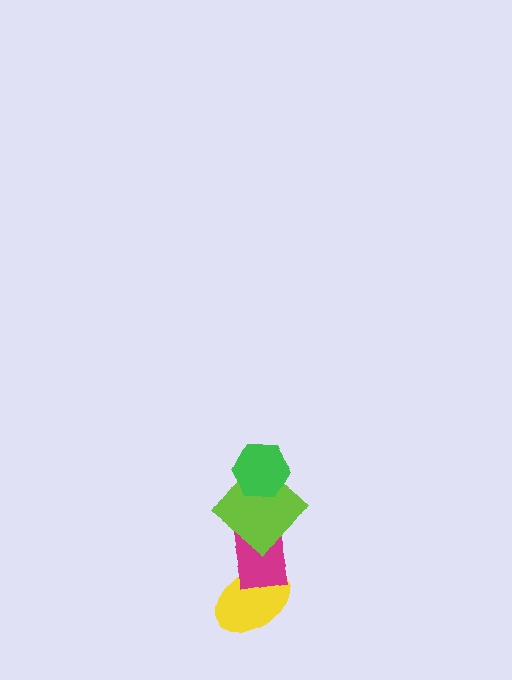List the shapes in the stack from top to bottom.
From top to bottom: the green hexagon, the lime diamond, the magenta rectangle, the yellow ellipse.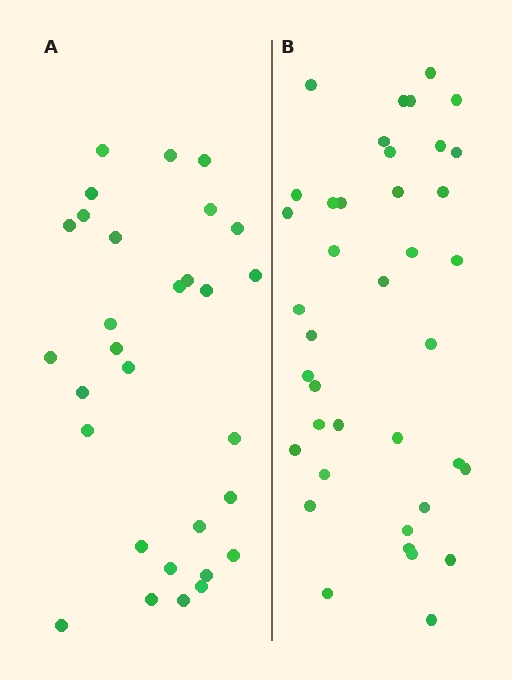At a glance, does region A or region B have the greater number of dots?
Region B (the right region) has more dots.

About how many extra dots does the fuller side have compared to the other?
Region B has roughly 8 or so more dots than region A.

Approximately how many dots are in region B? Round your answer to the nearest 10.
About 40 dots. (The exact count is 39, which rounds to 40.)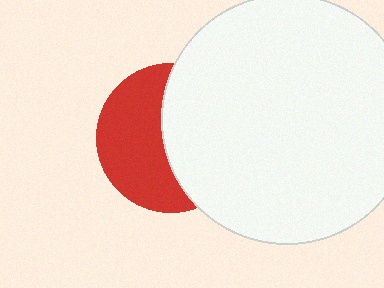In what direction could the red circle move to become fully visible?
The red circle could move left. That would shift it out from behind the white circle entirely.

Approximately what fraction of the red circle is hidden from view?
Roughly 50% of the red circle is hidden behind the white circle.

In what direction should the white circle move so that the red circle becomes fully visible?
The white circle should move right. That is the shortest direction to clear the overlap and leave the red circle fully visible.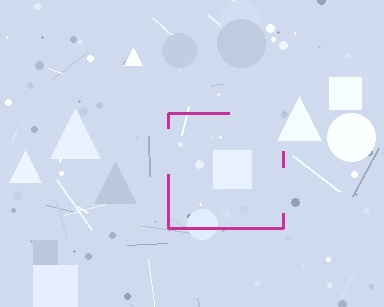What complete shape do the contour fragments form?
The contour fragments form a square.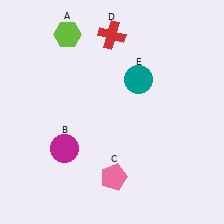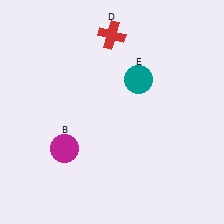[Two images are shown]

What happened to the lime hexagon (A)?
The lime hexagon (A) was removed in Image 2. It was in the top-left area of Image 1.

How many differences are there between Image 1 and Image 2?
There are 2 differences between the two images.